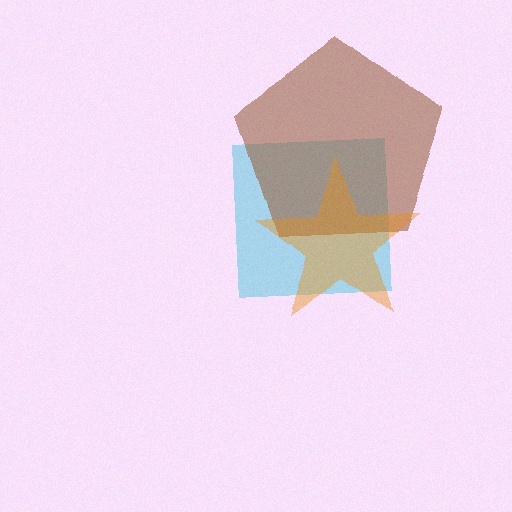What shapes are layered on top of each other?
The layered shapes are: a cyan square, a brown pentagon, an orange star.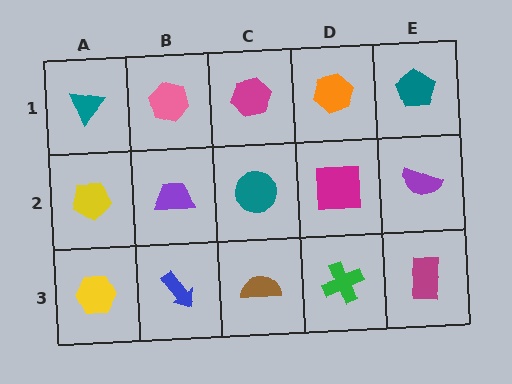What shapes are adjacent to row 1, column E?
A purple semicircle (row 2, column E), an orange hexagon (row 1, column D).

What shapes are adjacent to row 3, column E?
A purple semicircle (row 2, column E), a green cross (row 3, column D).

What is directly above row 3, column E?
A purple semicircle.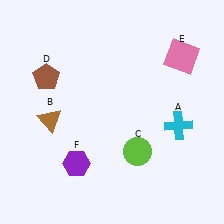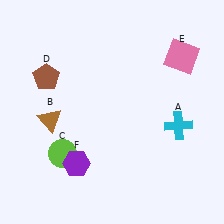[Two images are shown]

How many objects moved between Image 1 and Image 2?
1 object moved between the two images.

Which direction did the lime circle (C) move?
The lime circle (C) moved left.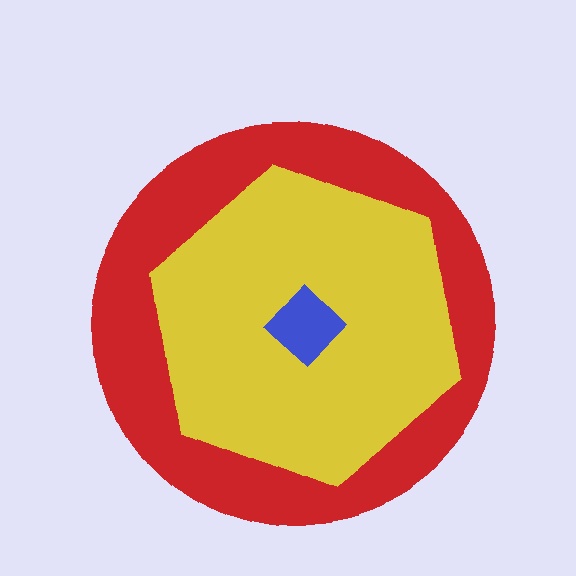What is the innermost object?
The blue diamond.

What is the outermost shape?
The red circle.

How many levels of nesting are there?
3.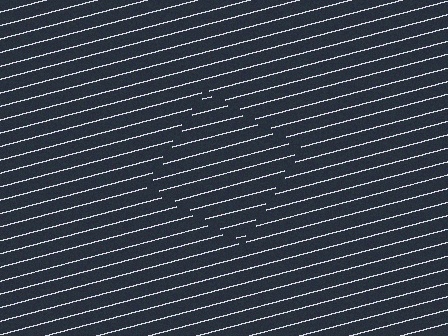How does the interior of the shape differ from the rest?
The interior of the shape contains the same grating, shifted by half a period — the contour is defined by the phase discontinuity where line-ends from the inner and outer gratings abut.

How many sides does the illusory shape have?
4 sides — the line-ends trace a square.